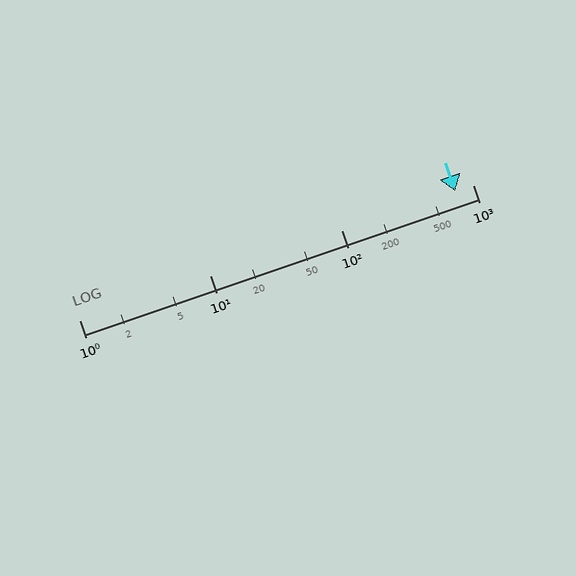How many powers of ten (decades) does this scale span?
The scale spans 3 decades, from 1 to 1000.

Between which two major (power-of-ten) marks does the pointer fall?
The pointer is between 100 and 1000.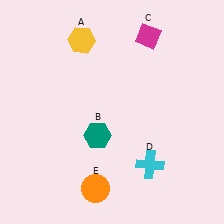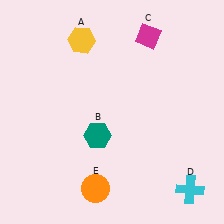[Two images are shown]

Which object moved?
The cyan cross (D) moved right.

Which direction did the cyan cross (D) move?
The cyan cross (D) moved right.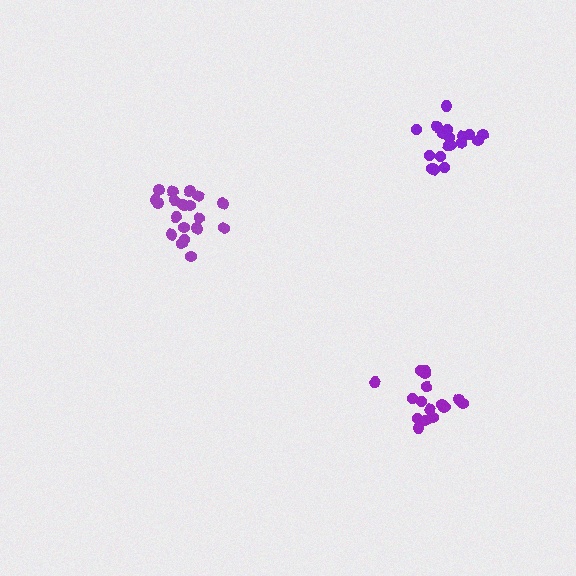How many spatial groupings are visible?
There are 3 spatial groupings.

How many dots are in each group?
Group 1: 16 dots, Group 2: 20 dots, Group 3: 18 dots (54 total).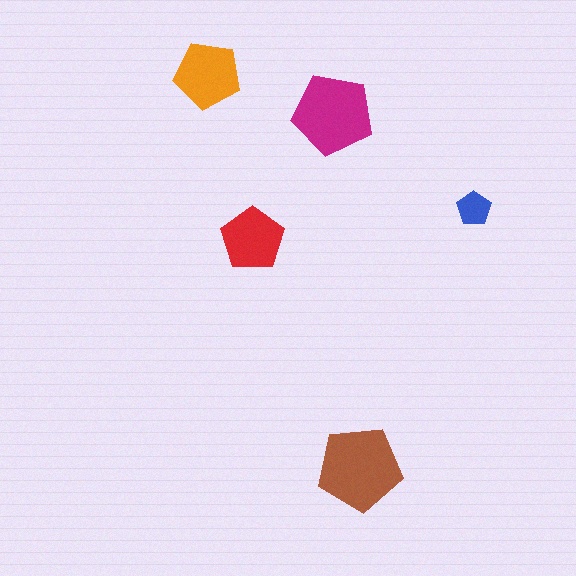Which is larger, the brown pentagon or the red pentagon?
The brown one.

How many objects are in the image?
There are 5 objects in the image.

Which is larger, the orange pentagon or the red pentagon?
The orange one.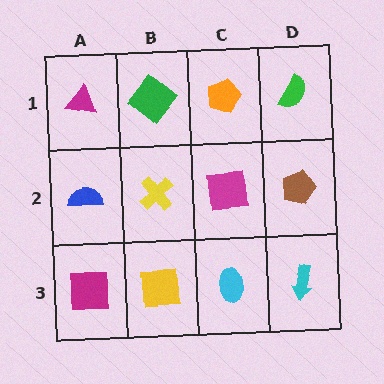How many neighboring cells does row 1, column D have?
2.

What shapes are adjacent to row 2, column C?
An orange pentagon (row 1, column C), a cyan ellipse (row 3, column C), a yellow cross (row 2, column B), a brown pentagon (row 2, column D).